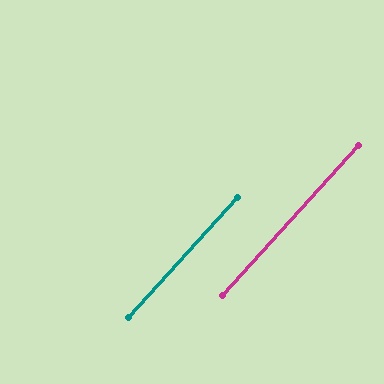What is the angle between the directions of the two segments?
Approximately 0 degrees.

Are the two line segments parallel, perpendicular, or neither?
Parallel — their directions differ by only 0.0°.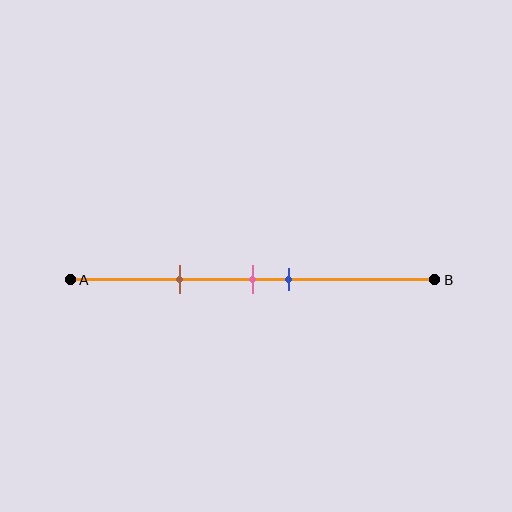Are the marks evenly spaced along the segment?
No, the marks are not evenly spaced.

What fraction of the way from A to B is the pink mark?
The pink mark is approximately 50% (0.5) of the way from A to B.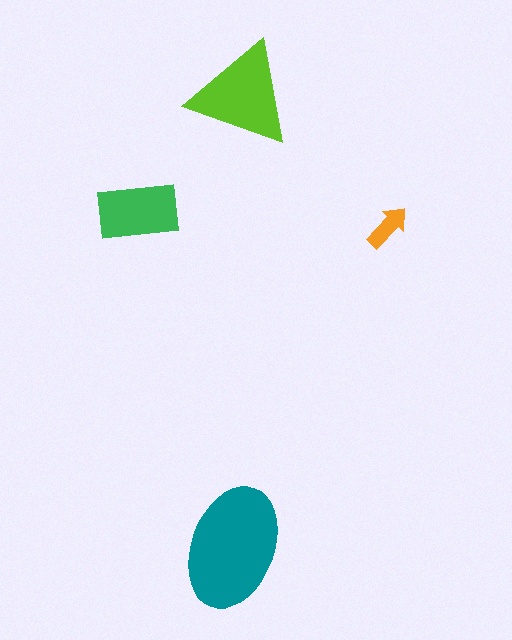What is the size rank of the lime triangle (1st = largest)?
2nd.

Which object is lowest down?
The teal ellipse is bottommost.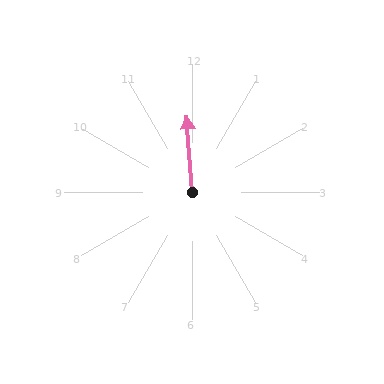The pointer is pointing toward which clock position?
Roughly 12 o'clock.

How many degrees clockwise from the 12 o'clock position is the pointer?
Approximately 356 degrees.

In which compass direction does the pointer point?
North.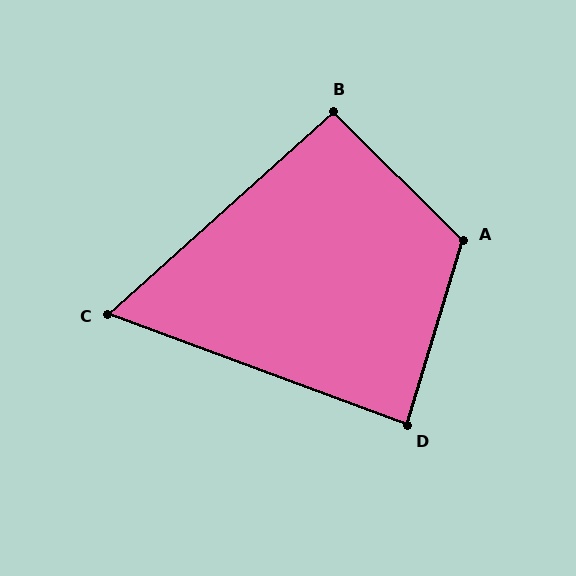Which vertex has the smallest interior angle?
C, at approximately 62 degrees.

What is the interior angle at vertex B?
Approximately 93 degrees (approximately right).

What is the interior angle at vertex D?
Approximately 87 degrees (approximately right).